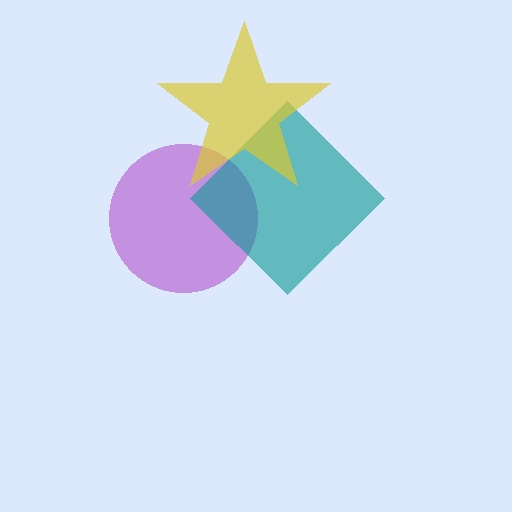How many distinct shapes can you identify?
There are 3 distinct shapes: a purple circle, a teal diamond, a yellow star.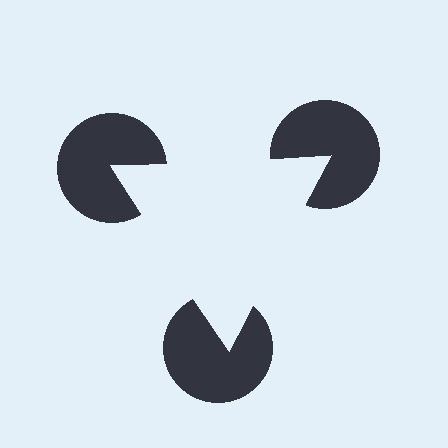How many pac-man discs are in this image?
There are 3 — one at each vertex of the illusory triangle.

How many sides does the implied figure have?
3 sides.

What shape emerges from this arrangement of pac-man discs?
An illusory triangle — its edges are inferred from the aligned wedge cuts in the pac-man discs, not physically drawn.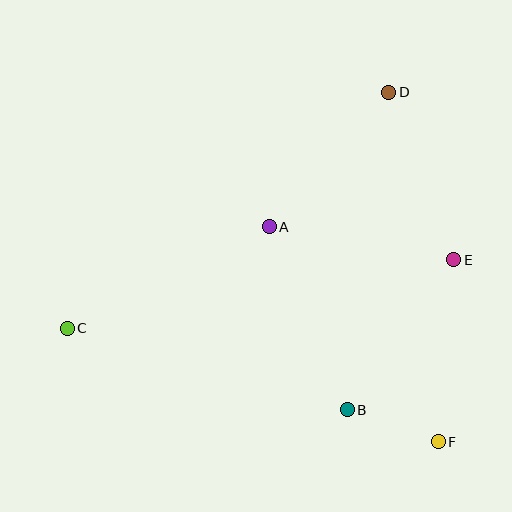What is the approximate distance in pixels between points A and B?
The distance between A and B is approximately 199 pixels.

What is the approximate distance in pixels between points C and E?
The distance between C and E is approximately 393 pixels.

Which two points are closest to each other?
Points B and F are closest to each other.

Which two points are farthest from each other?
Points C and D are farthest from each other.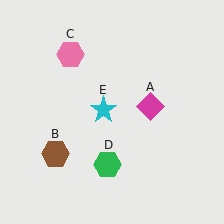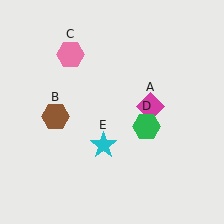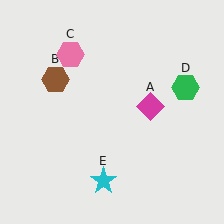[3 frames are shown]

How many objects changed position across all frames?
3 objects changed position: brown hexagon (object B), green hexagon (object D), cyan star (object E).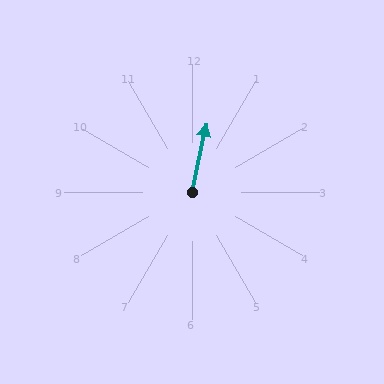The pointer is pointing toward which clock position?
Roughly 12 o'clock.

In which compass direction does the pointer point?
North.